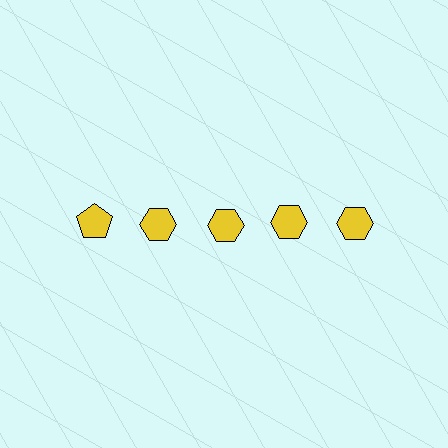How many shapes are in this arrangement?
There are 5 shapes arranged in a grid pattern.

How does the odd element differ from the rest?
It has a different shape: pentagon instead of hexagon.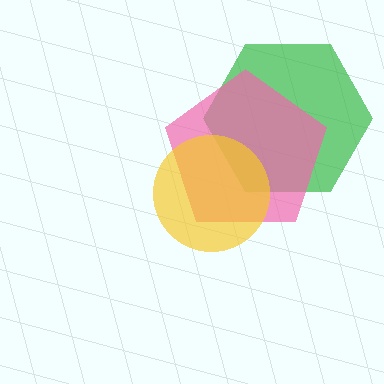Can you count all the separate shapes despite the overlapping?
Yes, there are 3 separate shapes.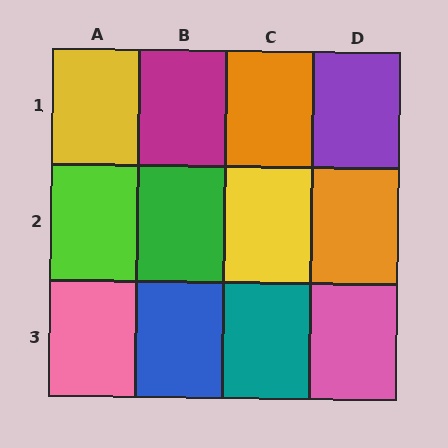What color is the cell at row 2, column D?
Orange.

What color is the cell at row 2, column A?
Lime.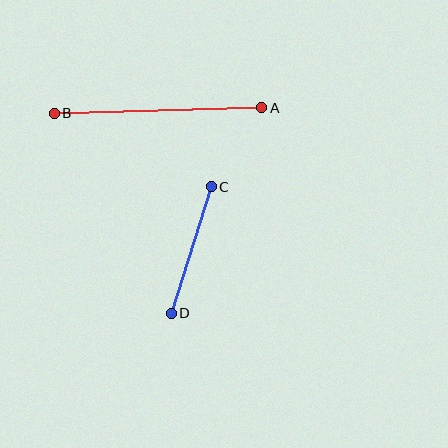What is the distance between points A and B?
The distance is approximately 208 pixels.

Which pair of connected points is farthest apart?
Points A and B are farthest apart.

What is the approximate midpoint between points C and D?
The midpoint is at approximately (191, 250) pixels.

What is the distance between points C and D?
The distance is approximately 133 pixels.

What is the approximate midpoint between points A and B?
The midpoint is at approximately (158, 111) pixels.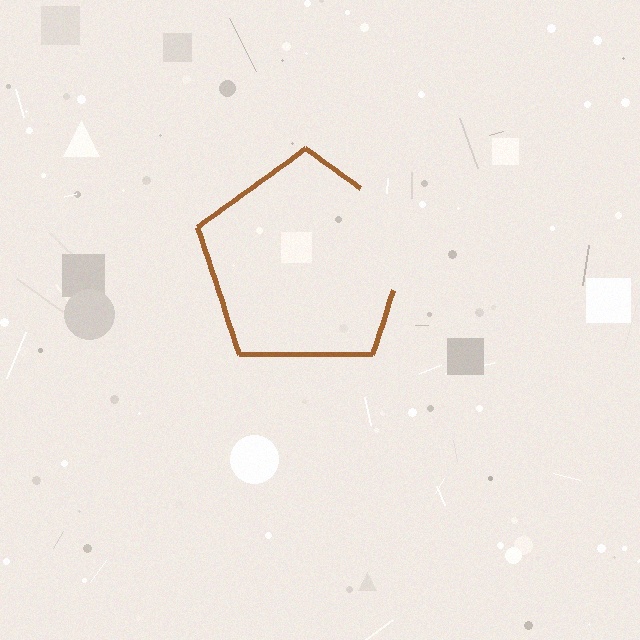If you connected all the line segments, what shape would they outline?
They would outline a pentagon.